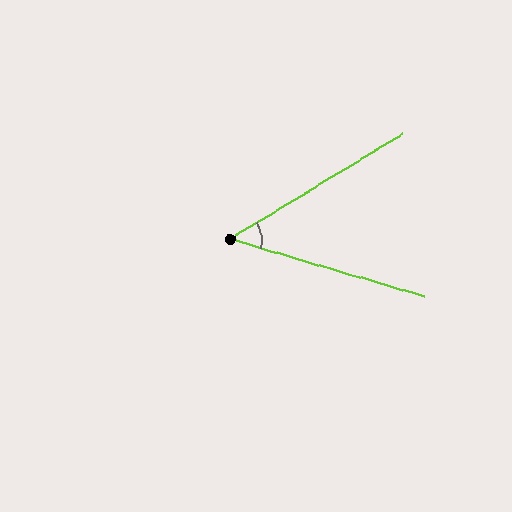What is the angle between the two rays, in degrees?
Approximately 48 degrees.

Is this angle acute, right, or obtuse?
It is acute.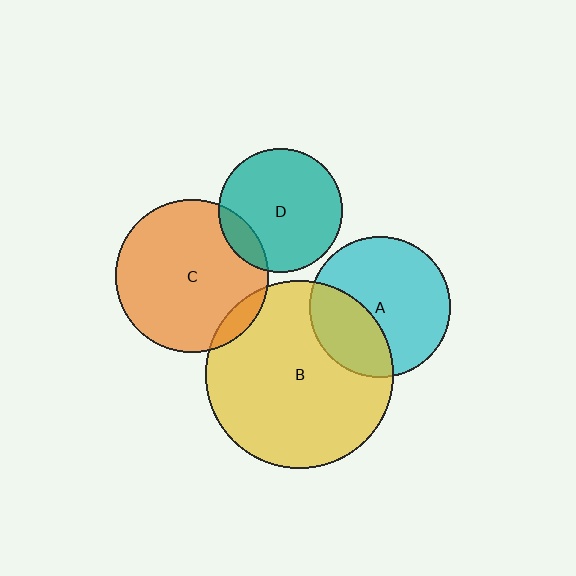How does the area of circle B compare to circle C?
Approximately 1.5 times.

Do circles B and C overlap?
Yes.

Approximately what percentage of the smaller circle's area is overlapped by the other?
Approximately 10%.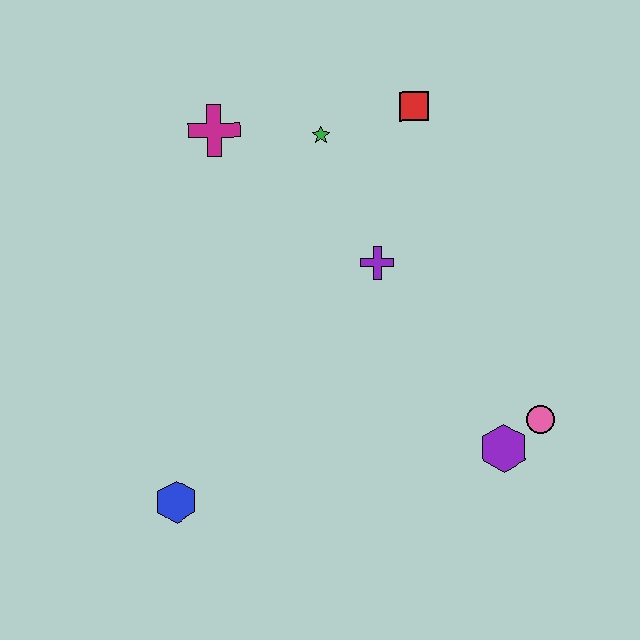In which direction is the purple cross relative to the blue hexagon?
The purple cross is above the blue hexagon.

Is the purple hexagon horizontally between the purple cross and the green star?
No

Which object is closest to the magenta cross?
The green star is closest to the magenta cross.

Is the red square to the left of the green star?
No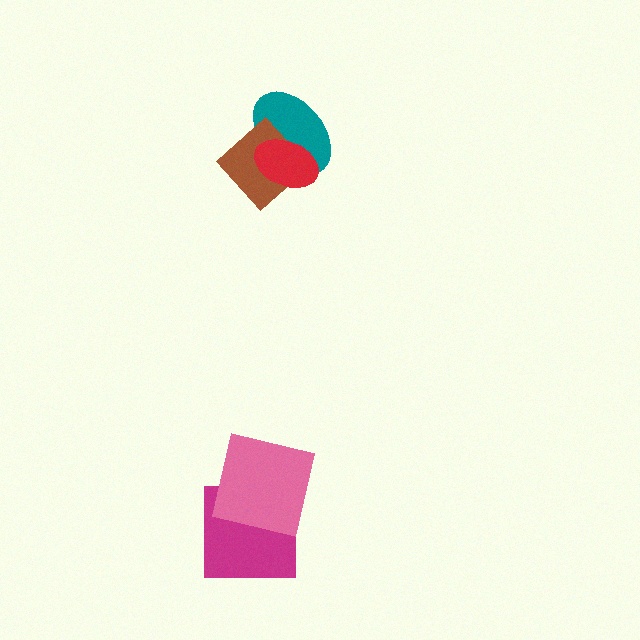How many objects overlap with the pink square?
1 object overlaps with the pink square.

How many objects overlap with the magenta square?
1 object overlaps with the magenta square.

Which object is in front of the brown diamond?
The red ellipse is in front of the brown diamond.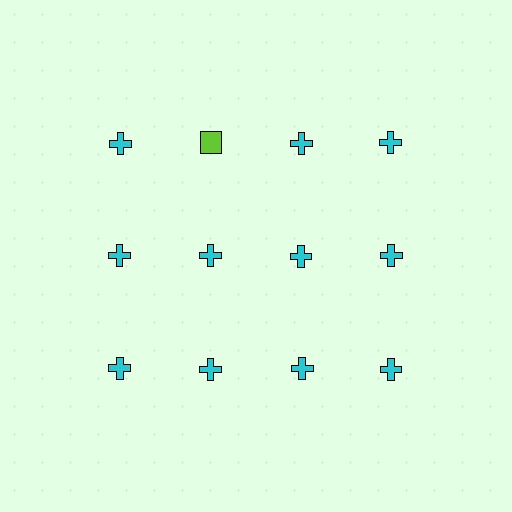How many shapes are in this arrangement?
There are 12 shapes arranged in a grid pattern.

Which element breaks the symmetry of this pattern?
The lime square in the top row, second from left column breaks the symmetry. All other shapes are cyan crosses.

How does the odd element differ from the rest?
It differs in both color (lime instead of cyan) and shape (square instead of cross).